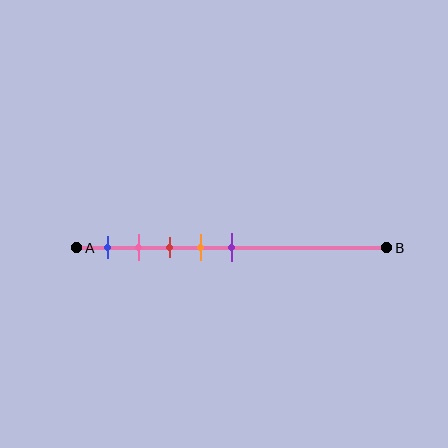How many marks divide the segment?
There are 5 marks dividing the segment.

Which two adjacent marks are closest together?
The pink and red marks are the closest adjacent pair.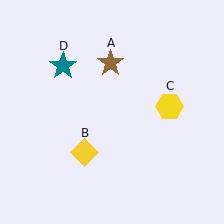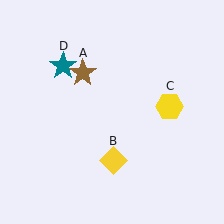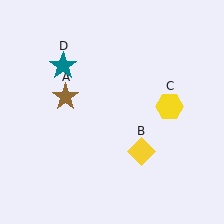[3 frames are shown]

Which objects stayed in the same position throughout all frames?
Yellow hexagon (object C) and teal star (object D) remained stationary.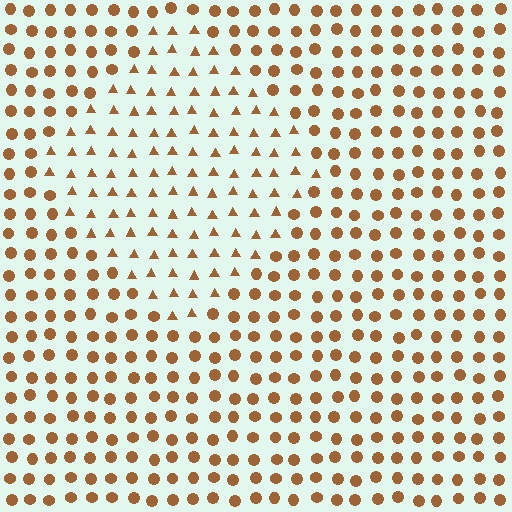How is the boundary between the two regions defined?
The boundary is defined by a change in element shape: triangles inside vs. circles outside. All elements share the same color and spacing.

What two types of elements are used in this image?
The image uses triangles inside the diamond region and circles outside it.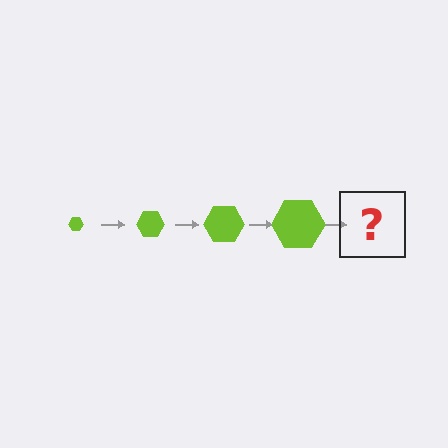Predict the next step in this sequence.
The next step is a lime hexagon, larger than the previous one.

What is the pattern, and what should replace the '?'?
The pattern is that the hexagon gets progressively larger each step. The '?' should be a lime hexagon, larger than the previous one.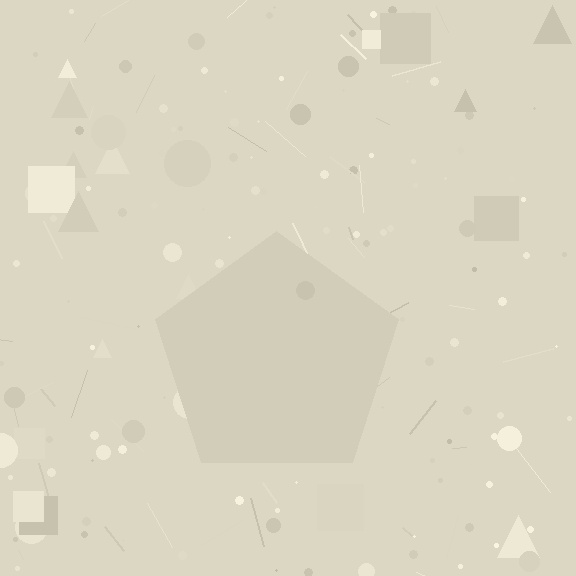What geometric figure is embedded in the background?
A pentagon is embedded in the background.